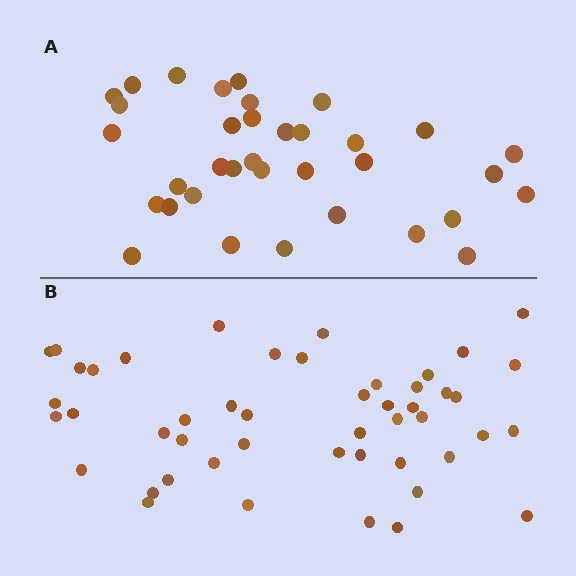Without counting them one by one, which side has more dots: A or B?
Region B (the bottom region) has more dots.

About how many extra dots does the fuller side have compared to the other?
Region B has approximately 15 more dots than region A.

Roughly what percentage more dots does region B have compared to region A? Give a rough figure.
About 35% more.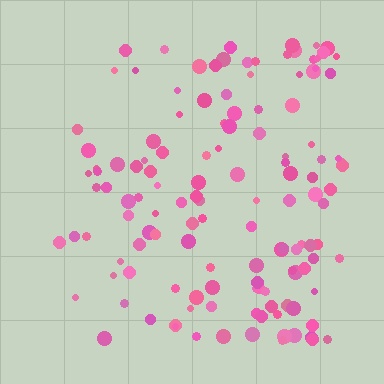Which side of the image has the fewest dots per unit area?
The left.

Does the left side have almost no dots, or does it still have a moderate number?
Still a moderate number, just noticeably fewer than the right.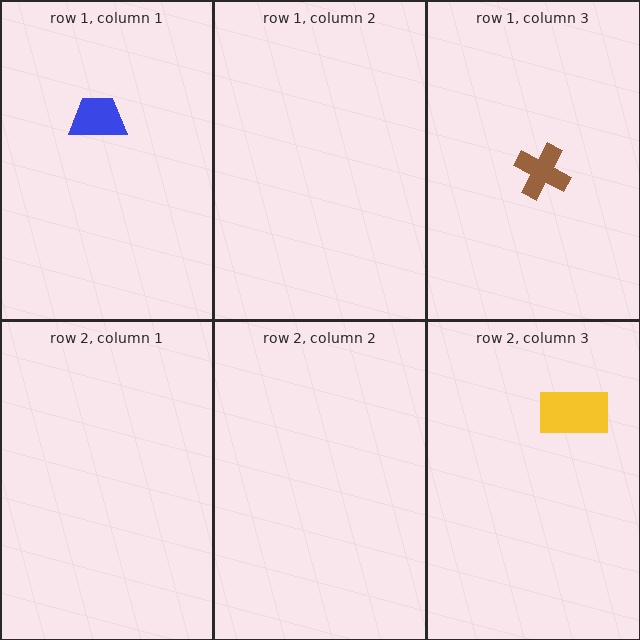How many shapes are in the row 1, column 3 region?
1.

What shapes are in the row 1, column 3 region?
The brown cross.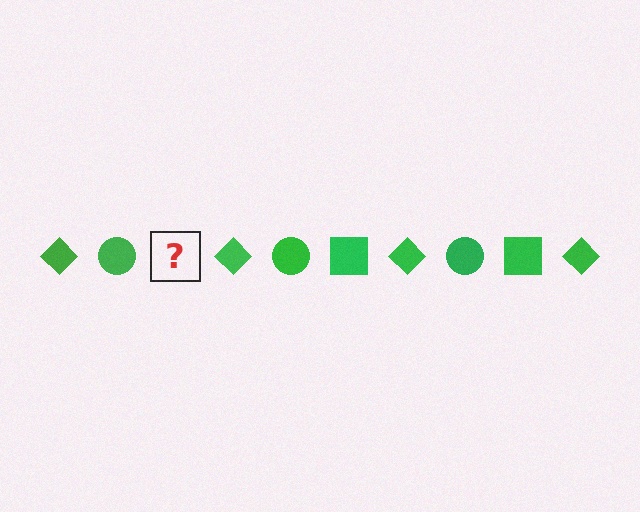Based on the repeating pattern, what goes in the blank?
The blank should be a green square.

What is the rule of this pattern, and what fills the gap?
The rule is that the pattern cycles through diamond, circle, square shapes in green. The gap should be filled with a green square.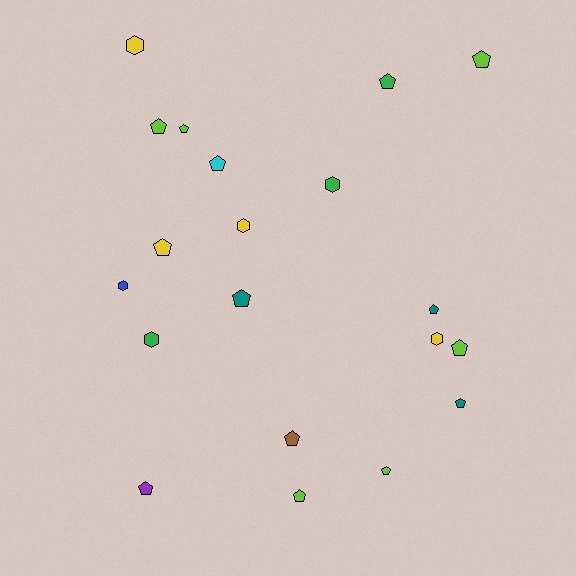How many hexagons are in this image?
There are 6 hexagons.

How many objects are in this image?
There are 20 objects.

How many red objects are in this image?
There are no red objects.